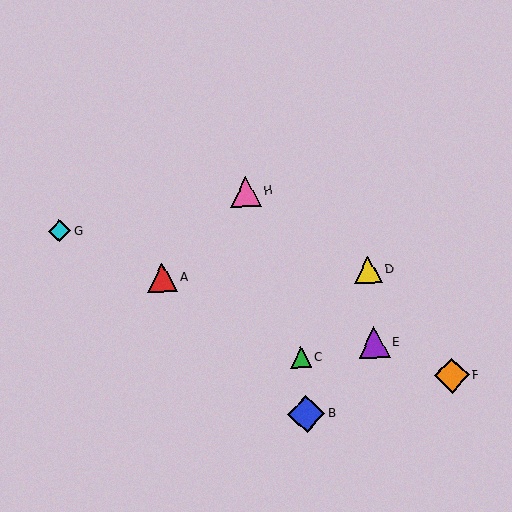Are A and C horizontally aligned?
No, A is at y≈278 and C is at y≈357.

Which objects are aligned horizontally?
Objects A, D are aligned horizontally.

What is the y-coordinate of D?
Object D is at y≈270.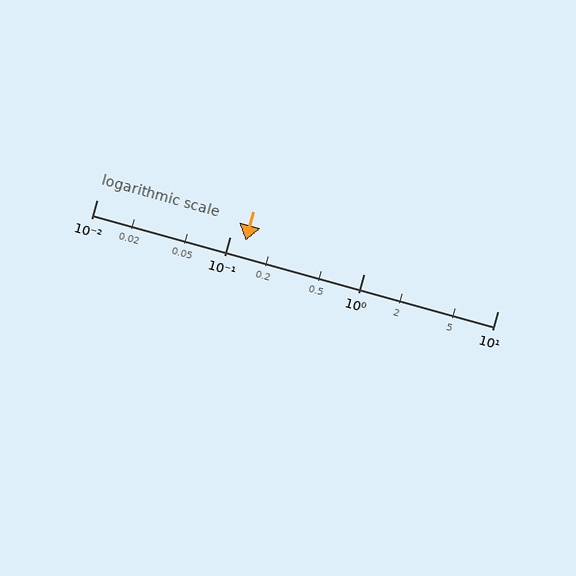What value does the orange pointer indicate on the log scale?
The pointer indicates approximately 0.13.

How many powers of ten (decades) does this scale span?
The scale spans 3 decades, from 0.01 to 10.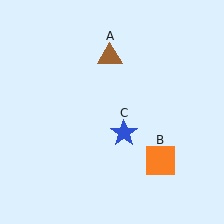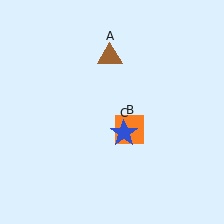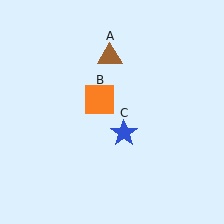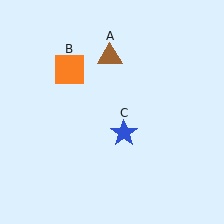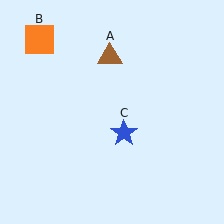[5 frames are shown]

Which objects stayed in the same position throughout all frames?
Brown triangle (object A) and blue star (object C) remained stationary.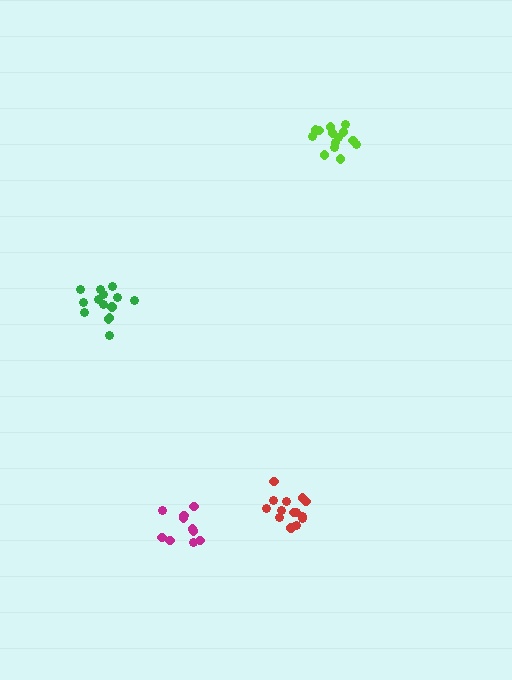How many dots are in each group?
Group 1: 14 dots, Group 2: 14 dots, Group 3: 10 dots, Group 4: 14 dots (52 total).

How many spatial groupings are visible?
There are 4 spatial groupings.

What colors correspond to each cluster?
The clusters are colored: lime, red, magenta, green.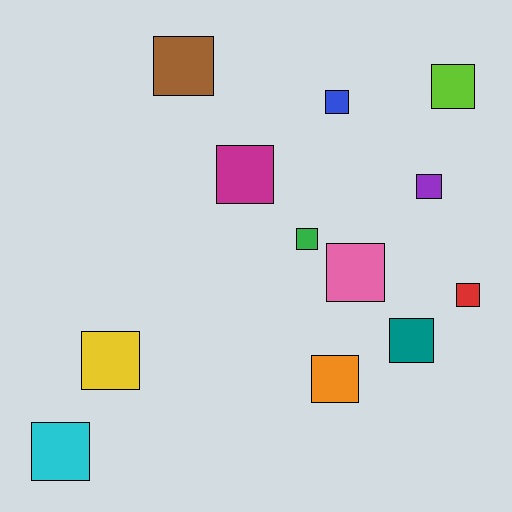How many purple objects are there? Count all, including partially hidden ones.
There is 1 purple object.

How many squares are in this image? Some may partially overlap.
There are 12 squares.